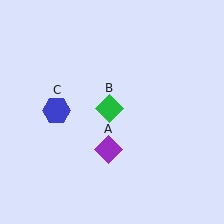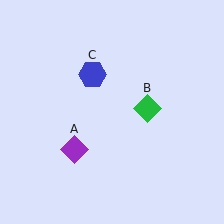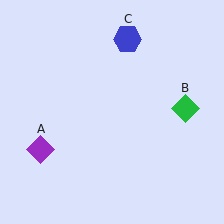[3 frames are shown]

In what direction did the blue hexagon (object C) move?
The blue hexagon (object C) moved up and to the right.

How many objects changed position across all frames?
3 objects changed position: purple diamond (object A), green diamond (object B), blue hexagon (object C).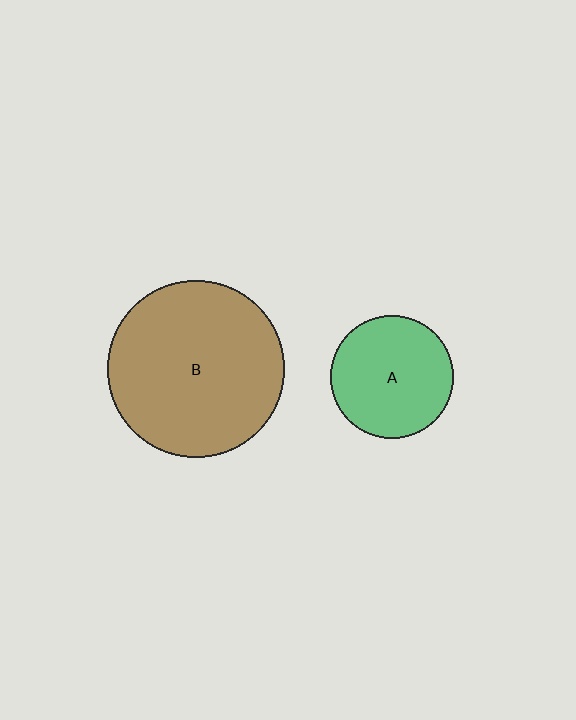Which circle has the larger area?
Circle B (brown).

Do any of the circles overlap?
No, none of the circles overlap.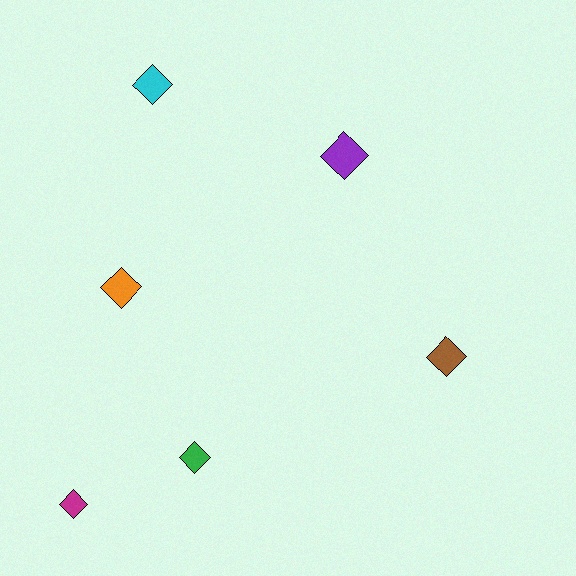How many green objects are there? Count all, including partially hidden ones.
There is 1 green object.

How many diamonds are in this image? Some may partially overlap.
There are 6 diamonds.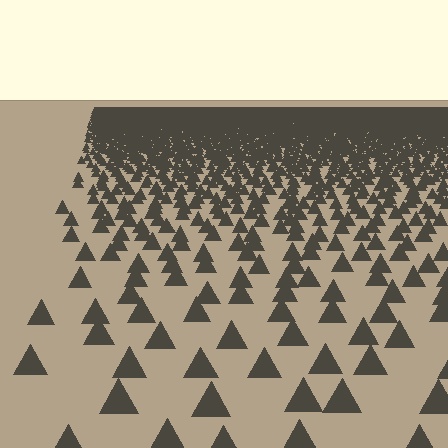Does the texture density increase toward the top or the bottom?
Density increases toward the top.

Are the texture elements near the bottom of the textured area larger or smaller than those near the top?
Larger. Near the bottom, elements are closer to the viewer and appear at a bigger on-screen size.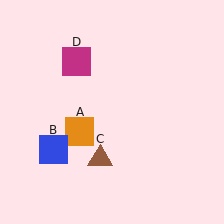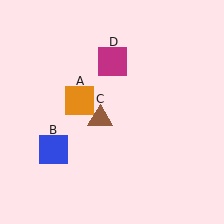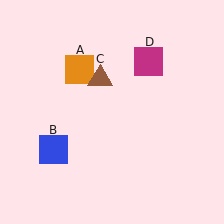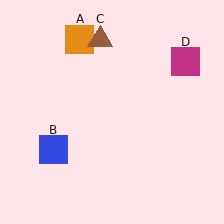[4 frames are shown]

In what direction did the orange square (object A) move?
The orange square (object A) moved up.